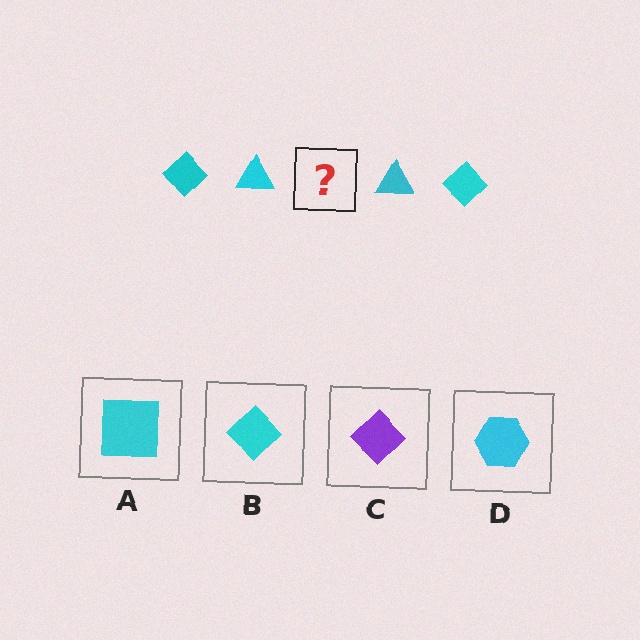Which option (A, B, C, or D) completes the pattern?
B.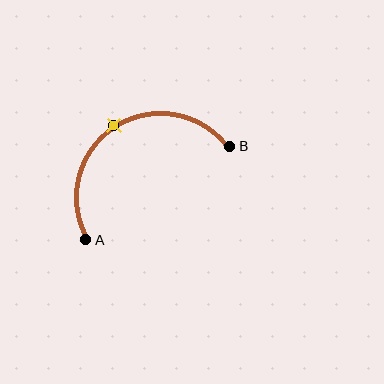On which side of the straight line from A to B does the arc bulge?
The arc bulges above the straight line connecting A and B.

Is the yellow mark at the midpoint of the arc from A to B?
Yes. The yellow mark lies on the arc at equal arc-length from both A and B — it is the arc midpoint.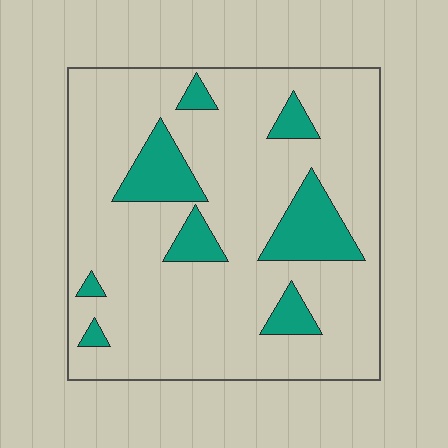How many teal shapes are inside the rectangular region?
8.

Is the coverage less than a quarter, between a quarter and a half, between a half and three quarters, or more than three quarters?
Less than a quarter.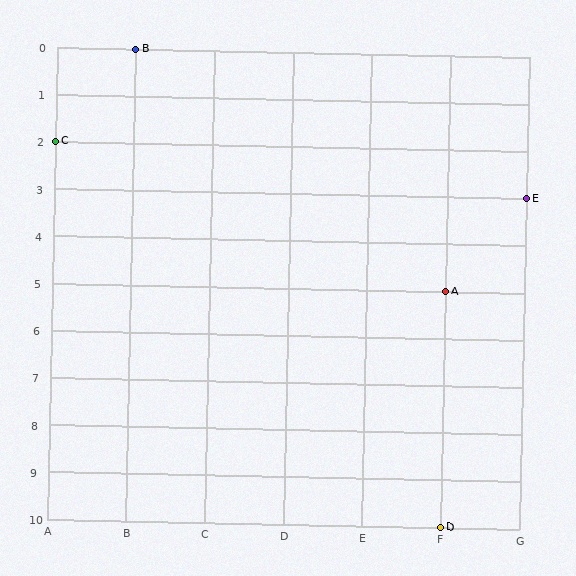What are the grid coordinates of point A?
Point A is at grid coordinates (F, 5).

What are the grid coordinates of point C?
Point C is at grid coordinates (A, 2).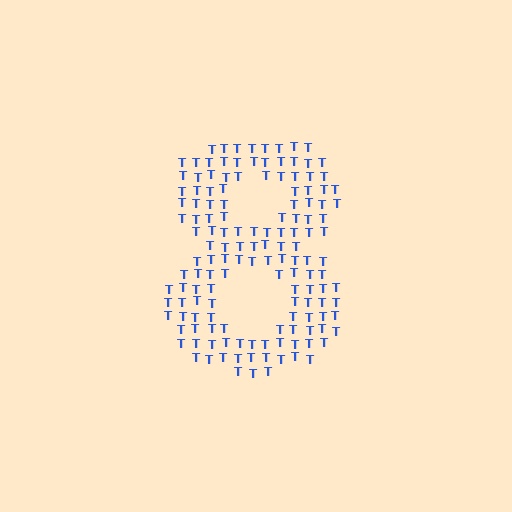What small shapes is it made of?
It is made of small letter T's.